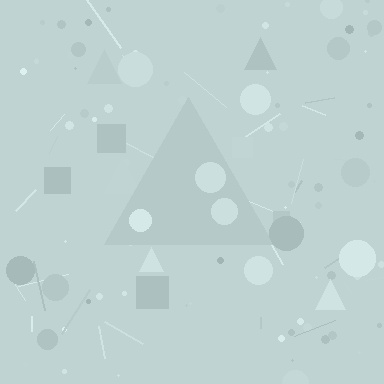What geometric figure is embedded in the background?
A triangle is embedded in the background.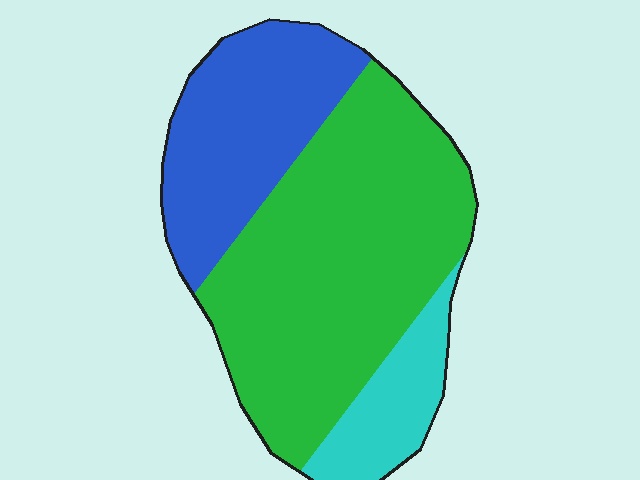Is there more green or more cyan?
Green.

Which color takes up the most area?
Green, at roughly 60%.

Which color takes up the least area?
Cyan, at roughly 15%.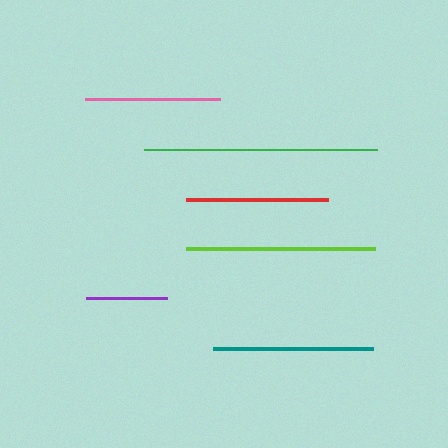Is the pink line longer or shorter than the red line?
The red line is longer than the pink line.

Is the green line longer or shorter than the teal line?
The green line is longer than the teal line.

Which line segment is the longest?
The green line is the longest at approximately 233 pixels.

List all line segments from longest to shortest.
From longest to shortest: green, lime, teal, red, pink, purple.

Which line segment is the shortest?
The purple line is the shortest at approximately 81 pixels.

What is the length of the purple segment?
The purple segment is approximately 81 pixels long.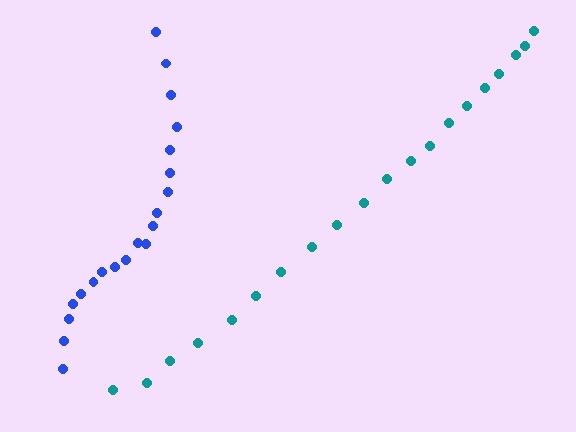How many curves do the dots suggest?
There are 2 distinct paths.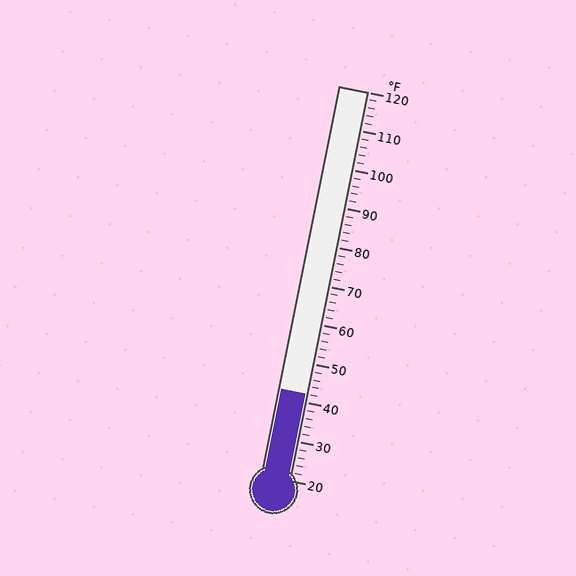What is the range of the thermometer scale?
The thermometer scale ranges from 20°F to 120°F.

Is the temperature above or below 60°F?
The temperature is below 60°F.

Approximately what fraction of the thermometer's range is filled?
The thermometer is filled to approximately 20% of its range.